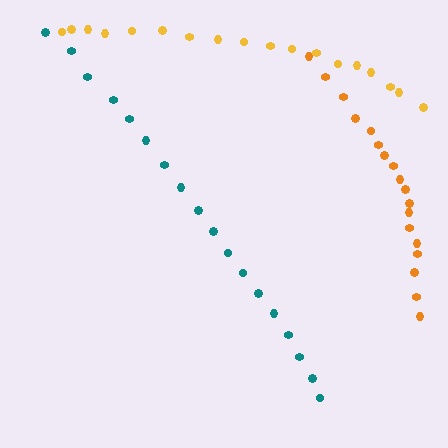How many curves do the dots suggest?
There are 3 distinct paths.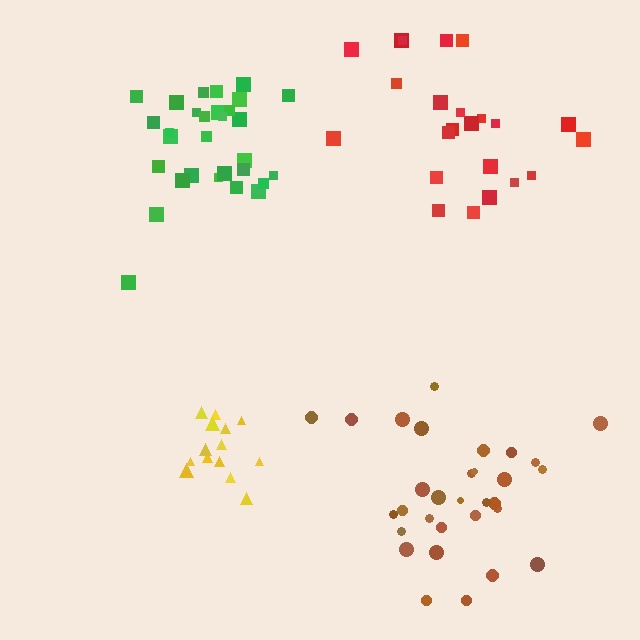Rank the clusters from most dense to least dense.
yellow, green, brown, red.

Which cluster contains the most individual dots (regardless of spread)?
Brown (31).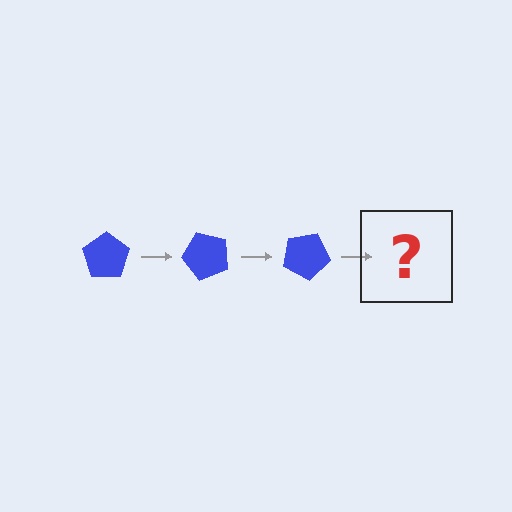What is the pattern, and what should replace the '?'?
The pattern is that the pentagon rotates 50 degrees each step. The '?' should be a blue pentagon rotated 150 degrees.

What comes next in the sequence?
The next element should be a blue pentagon rotated 150 degrees.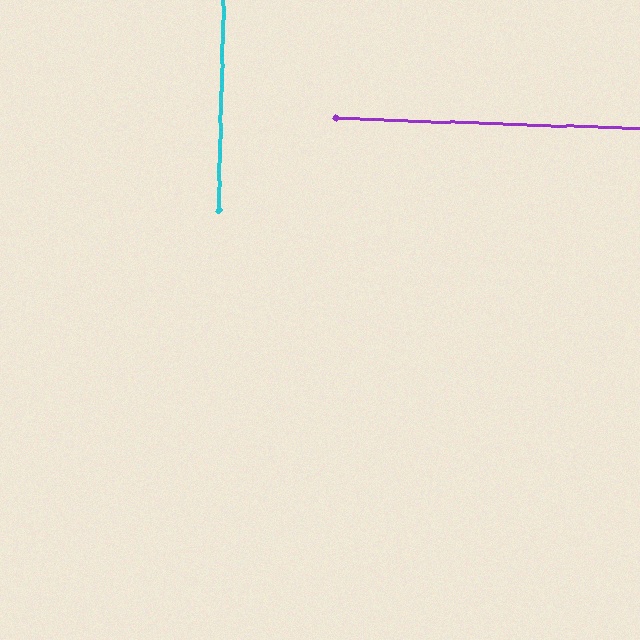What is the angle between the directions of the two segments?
Approximately 89 degrees.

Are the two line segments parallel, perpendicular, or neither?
Perpendicular — they meet at approximately 89°.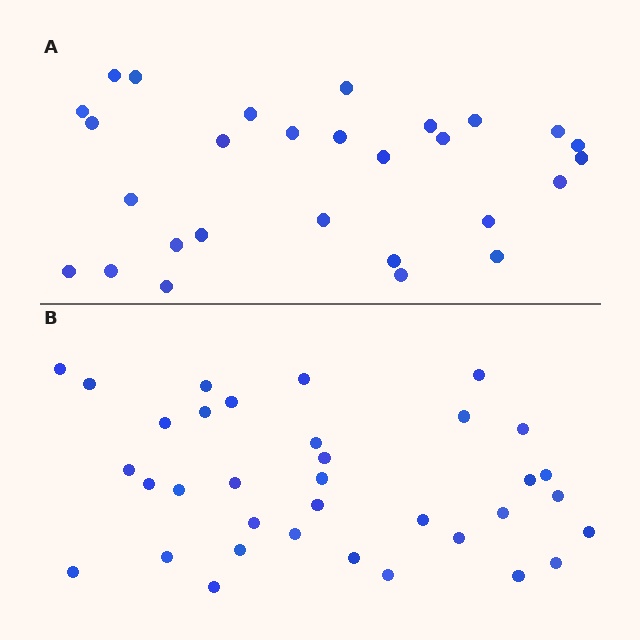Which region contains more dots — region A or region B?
Region B (the bottom region) has more dots.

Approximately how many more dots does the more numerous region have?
Region B has roughly 8 or so more dots than region A.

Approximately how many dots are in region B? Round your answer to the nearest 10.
About 40 dots. (The exact count is 35, which rounds to 40.)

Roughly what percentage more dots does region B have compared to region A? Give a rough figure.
About 25% more.